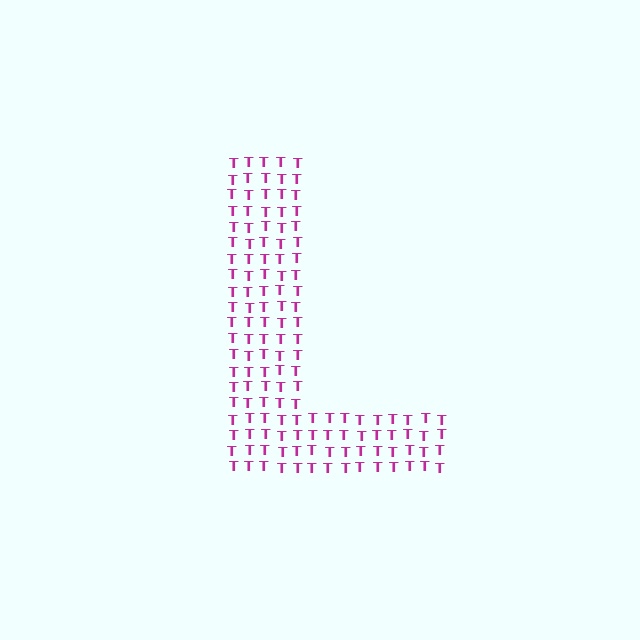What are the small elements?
The small elements are letter T's.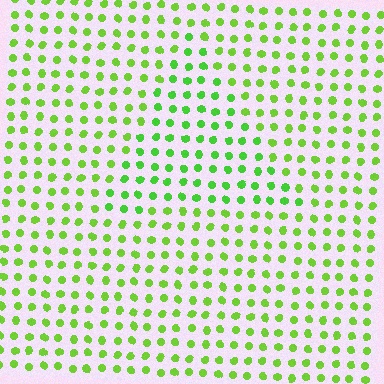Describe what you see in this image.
The image is filled with small lime elements in a uniform arrangement. A triangle-shaped region is visible where the elements are tinted to a slightly different hue, forming a subtle color boundary.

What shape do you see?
I see a triangle.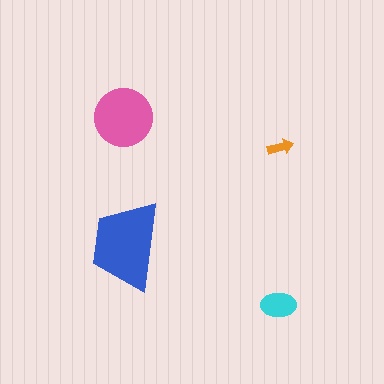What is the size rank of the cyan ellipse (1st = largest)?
3rd.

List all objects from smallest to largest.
The orange arrow, the cyan ellipse, the pink circle, the blue trapezoid.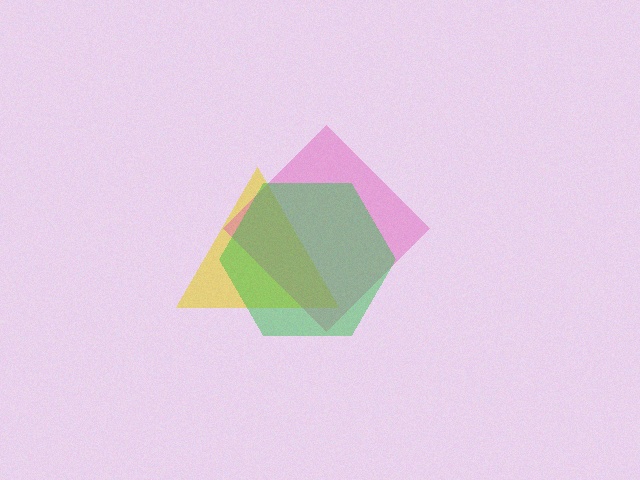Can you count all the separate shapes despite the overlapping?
Yes, there are 3 separate shapes.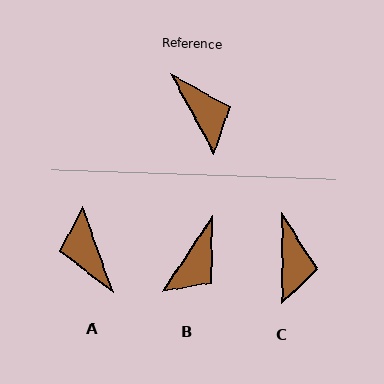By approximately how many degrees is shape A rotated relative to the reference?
Approximately 171 degrees counter-clockwise.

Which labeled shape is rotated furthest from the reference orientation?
A, about 171 degrees away.